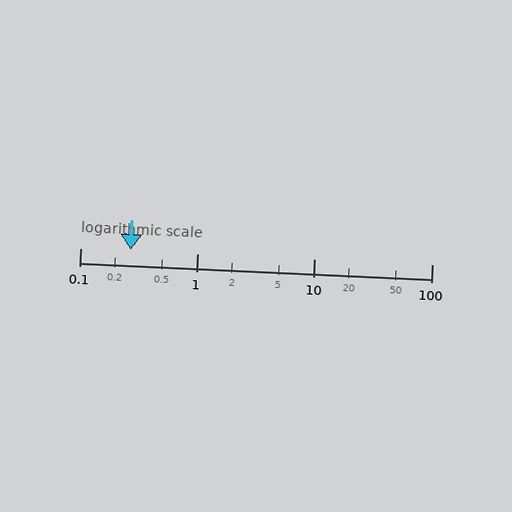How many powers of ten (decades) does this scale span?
The scale spans 3 decades, from 0.1 to 100.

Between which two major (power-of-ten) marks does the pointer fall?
The pointer is between 0.1 and 1.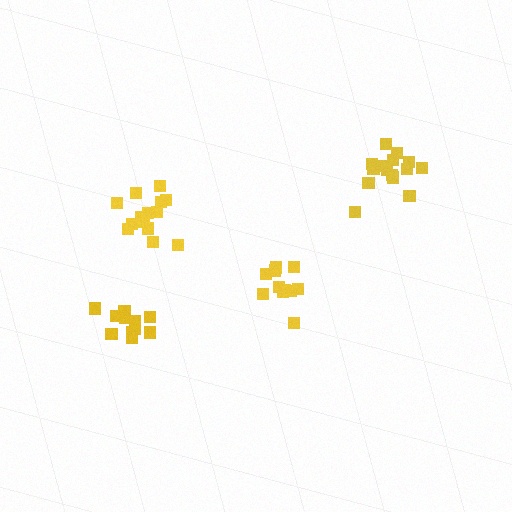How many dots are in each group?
Group 1: 11 dots, Group 2: 14 dots, Group 3: 11 dots, Group 4: 15 dots (51 total).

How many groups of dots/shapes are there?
There are 4 groups.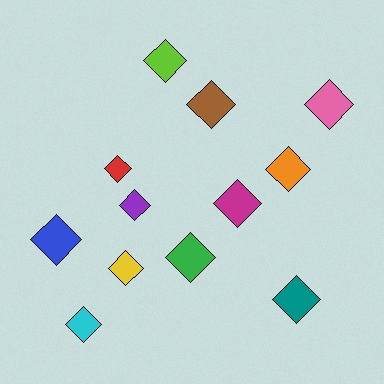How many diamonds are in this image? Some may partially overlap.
There are 12 diamonds.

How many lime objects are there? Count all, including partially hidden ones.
There is 1 lime object.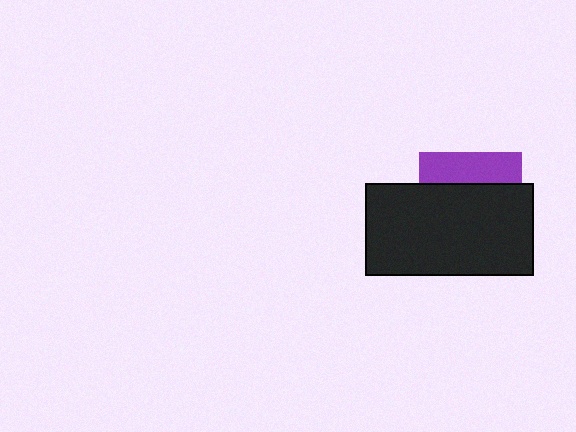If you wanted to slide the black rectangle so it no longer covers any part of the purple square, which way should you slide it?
Slide it down — that is the most direct way to separate the two shapes.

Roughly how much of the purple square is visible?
A small part of it is visible (roughly 31%).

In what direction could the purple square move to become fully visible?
The purple square could move up. That would shift it out from behind the black rectangle entirely.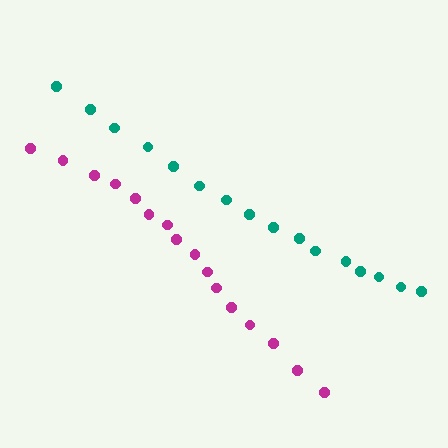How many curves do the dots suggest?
There are 2 distinct paths.